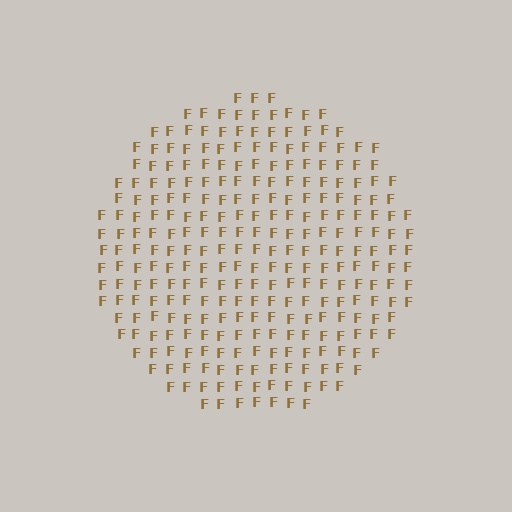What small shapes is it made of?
It is made of small letter F's.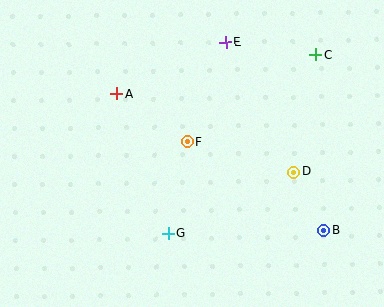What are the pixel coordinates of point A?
Point A is at (117, 94).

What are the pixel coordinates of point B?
Point B is at (324, 231).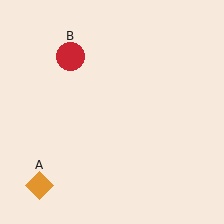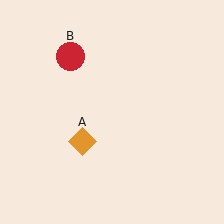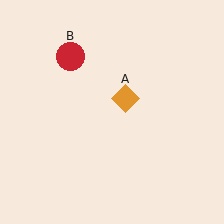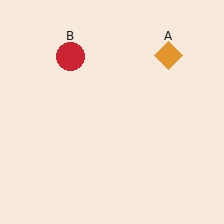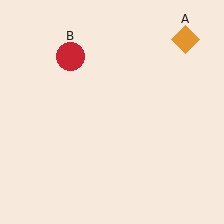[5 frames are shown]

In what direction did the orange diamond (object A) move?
The orange diamond (object A) moved up and to the right.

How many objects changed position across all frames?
1 object changed position: orange diamond (object A).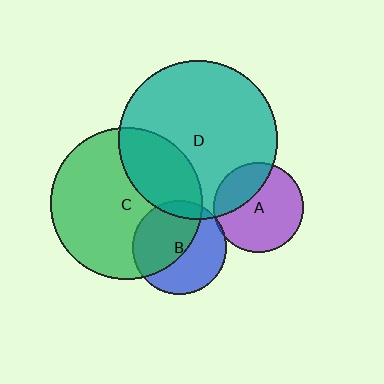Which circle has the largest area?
Circle D (teal).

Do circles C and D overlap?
Yes.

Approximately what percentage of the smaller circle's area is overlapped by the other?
Approximately 30%.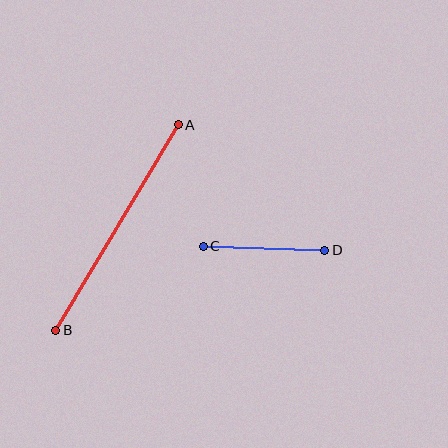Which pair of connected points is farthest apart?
Points A and B are farthest apart.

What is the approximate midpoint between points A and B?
The midpoint is at approximately (117, 228) pixels.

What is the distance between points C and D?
The distance is approximately 121 pixels.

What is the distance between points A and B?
The distance is approximately 239 pixels.